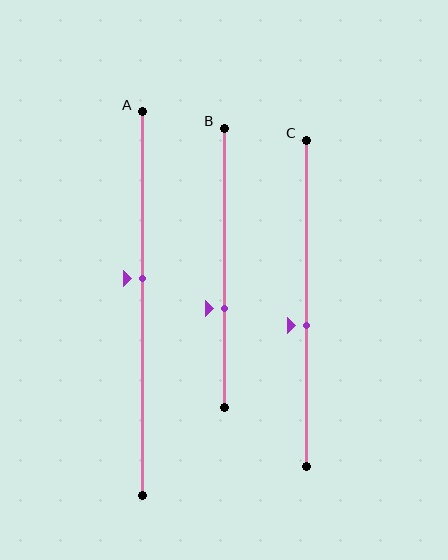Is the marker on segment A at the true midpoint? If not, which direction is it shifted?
No, the marker on segment A is shifted upward by about 6% of the segment length.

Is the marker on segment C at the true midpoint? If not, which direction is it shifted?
No, the marker on segment C is shifted downward by about 7% of the segment length.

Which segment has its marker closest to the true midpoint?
Segment A has its marker closest to the true midpoint.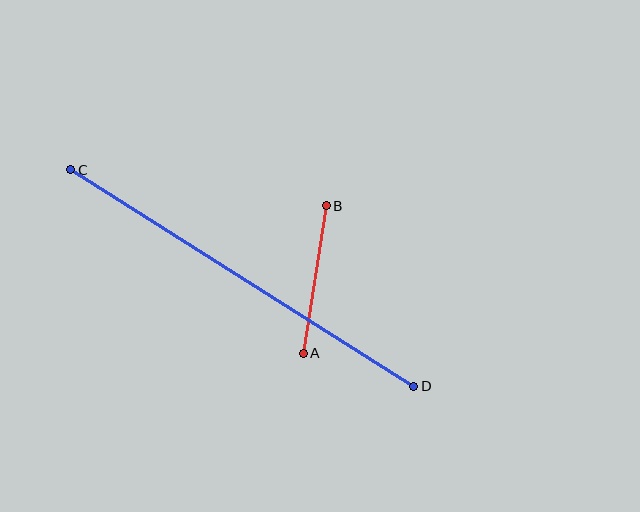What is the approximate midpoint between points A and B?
The midpoint is at approximately (315, 280) pixels.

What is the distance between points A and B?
The distance is approximately 149 pixels.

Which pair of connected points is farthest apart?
Points C and D are farthest apart.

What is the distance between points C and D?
The distance is approximately 406 pixels.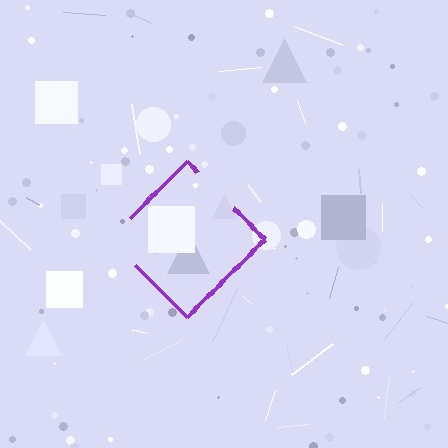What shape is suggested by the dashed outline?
The dashed outline suggests a diamond.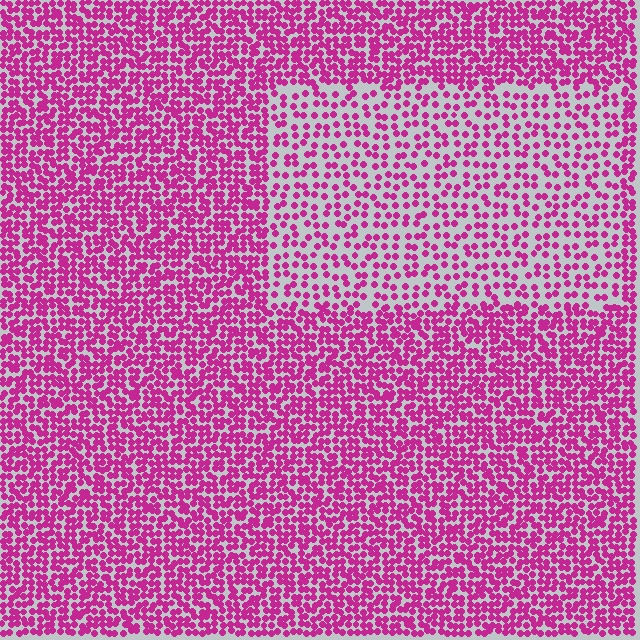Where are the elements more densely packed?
The elements are more densely packed outside the rectangle boundary.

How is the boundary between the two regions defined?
The boundary is defined by a change in element density (approximately 2.0x ratio). All elements are the same color, size, and shape.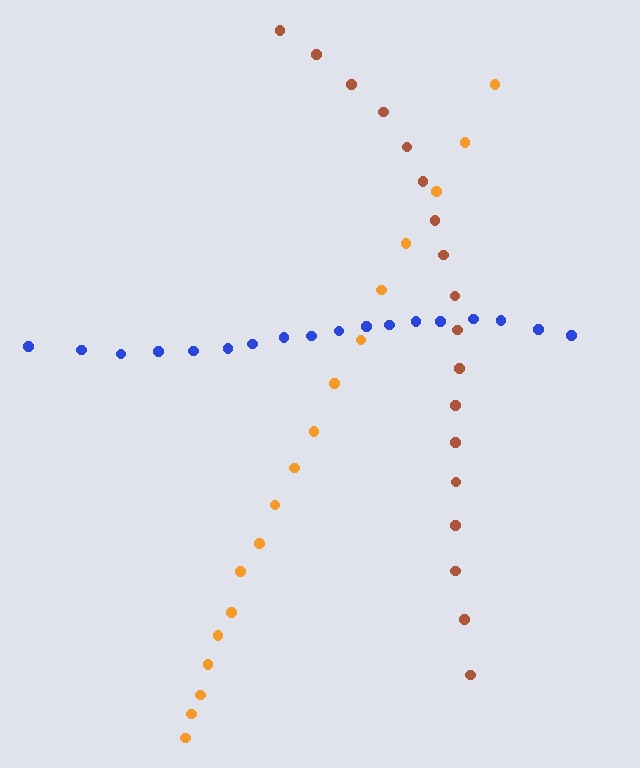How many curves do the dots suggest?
There are 3 distinct paths.